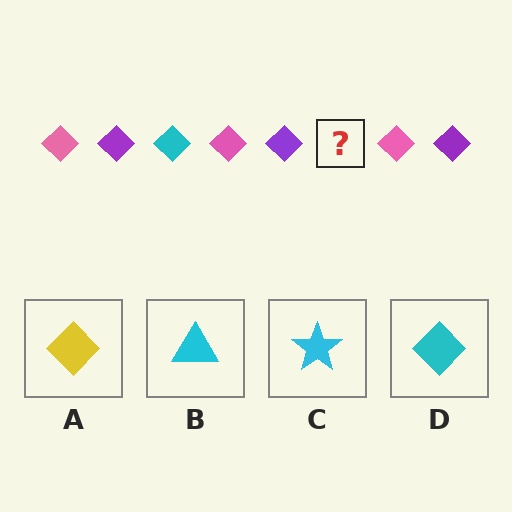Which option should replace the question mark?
Option D.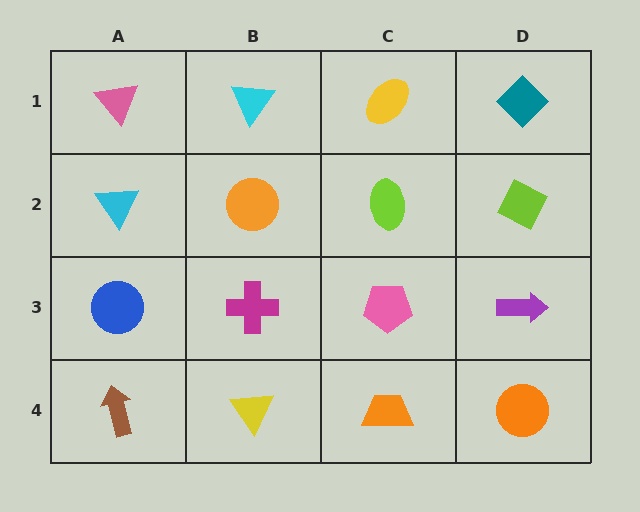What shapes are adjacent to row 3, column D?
A lime diamond (row 2, column D), an orange circle (row 4, column D), a pink pentagon (row 3, column C).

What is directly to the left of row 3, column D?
A pink pentagon.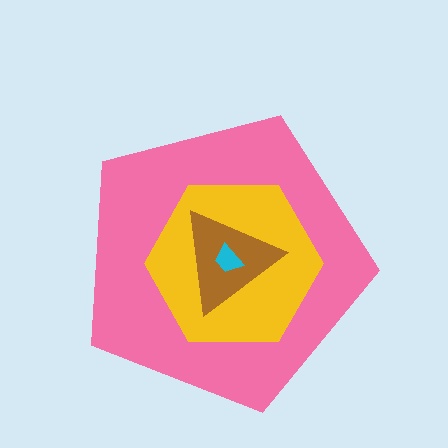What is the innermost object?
The cyan trapezoid.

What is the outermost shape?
The pink pentagon.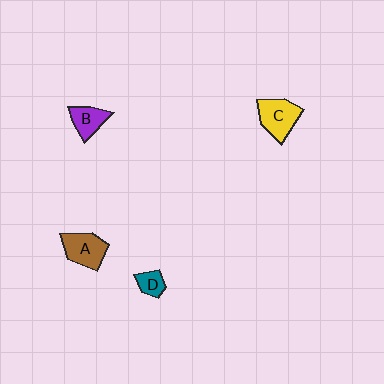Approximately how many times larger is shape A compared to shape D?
Approximately 2.1 times.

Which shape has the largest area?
Shape C (yellow).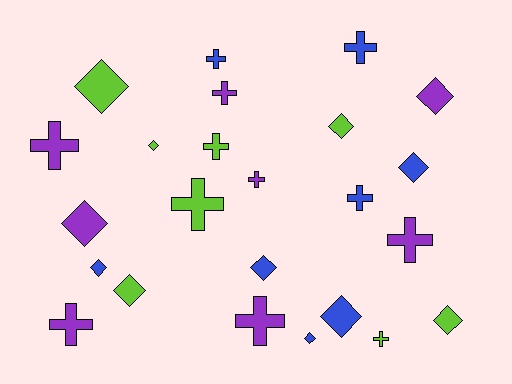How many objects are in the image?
There are 24 objects.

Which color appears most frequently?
Lime, with 8 objects.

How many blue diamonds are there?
There are 5 blue diamonds.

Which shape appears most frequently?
Cross, with 12 objects.